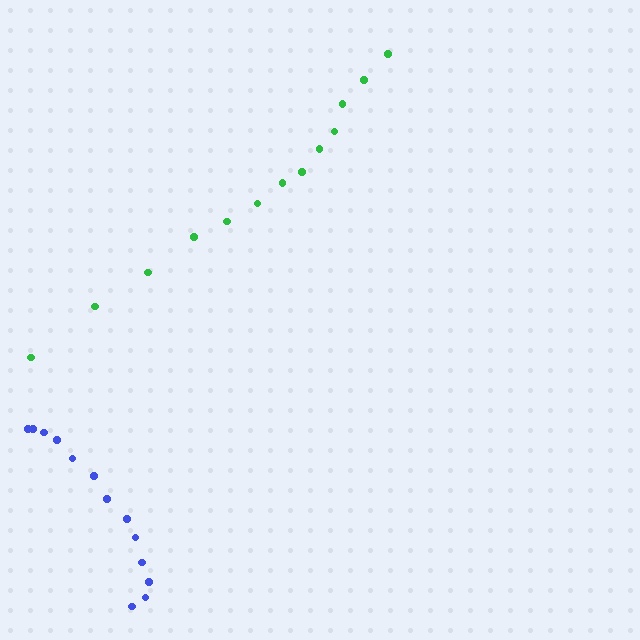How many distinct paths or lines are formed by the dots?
There are 2 distinct paths.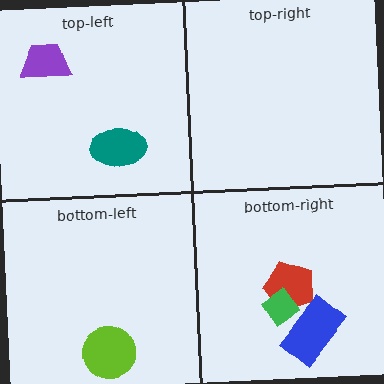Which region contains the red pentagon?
The bottom-right region.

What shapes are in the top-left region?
The teal ellipse, the purple trapezoid.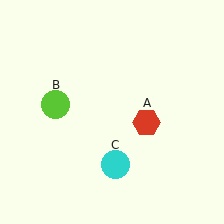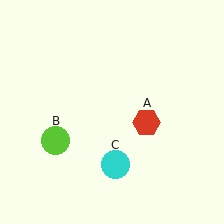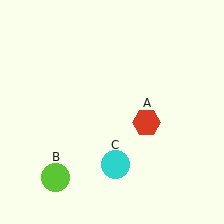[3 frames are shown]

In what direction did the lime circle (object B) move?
The lime circle (object B) moved down.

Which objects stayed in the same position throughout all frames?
Red hexagon (object A) and cyan circle (object C) remained stationary.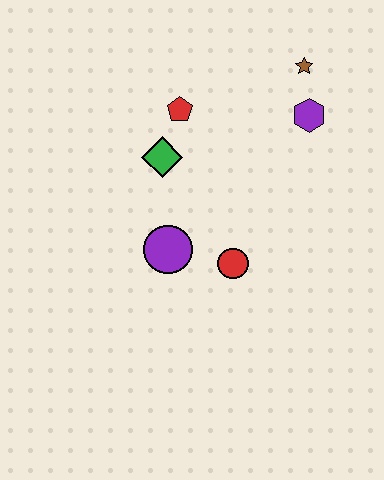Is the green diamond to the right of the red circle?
No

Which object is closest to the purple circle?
The red circle is closest to the purple circle.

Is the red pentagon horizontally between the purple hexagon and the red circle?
No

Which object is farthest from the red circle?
The brown star is farthest from the red circle.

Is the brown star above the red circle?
Yes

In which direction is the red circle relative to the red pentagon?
The red circle is below the red pentagon.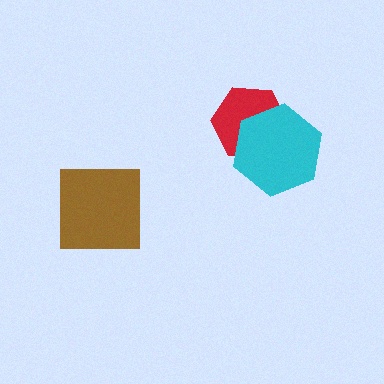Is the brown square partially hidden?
No, no other shape covers it.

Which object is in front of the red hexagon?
The cyan hexagon is in front of the red hexagon.